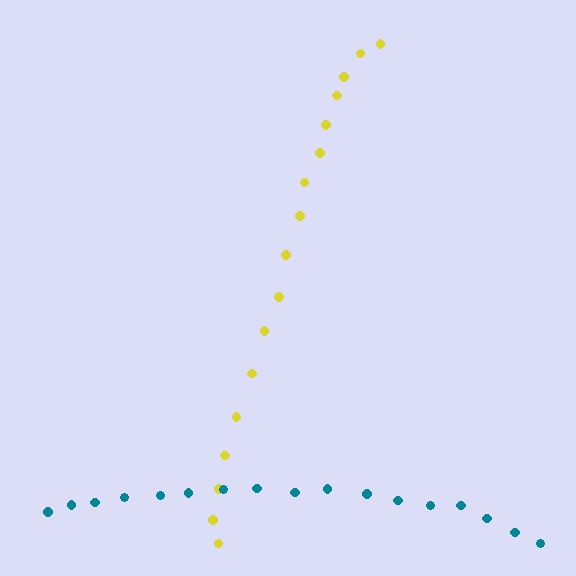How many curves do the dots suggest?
There are 2 distinct paths.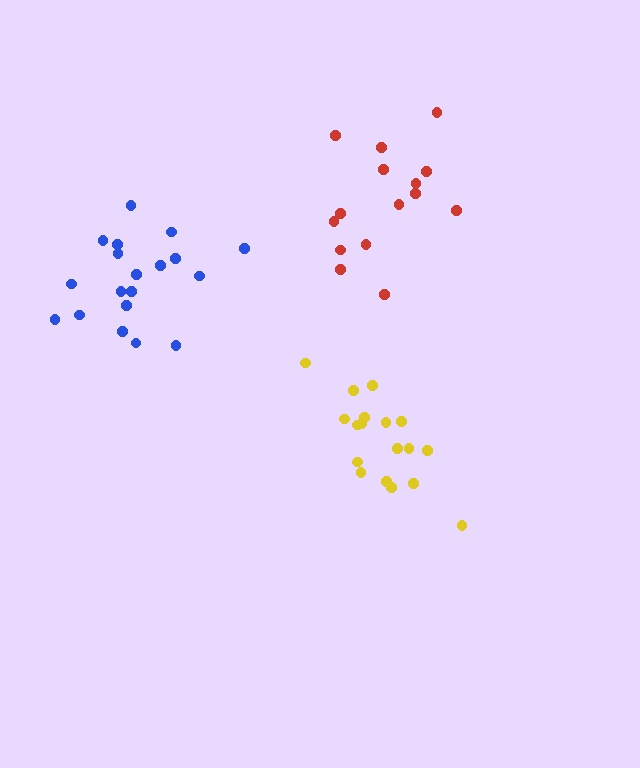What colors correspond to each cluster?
The clusters are colored: yellow, blue, red.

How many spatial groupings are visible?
There are 3 spatial groupings.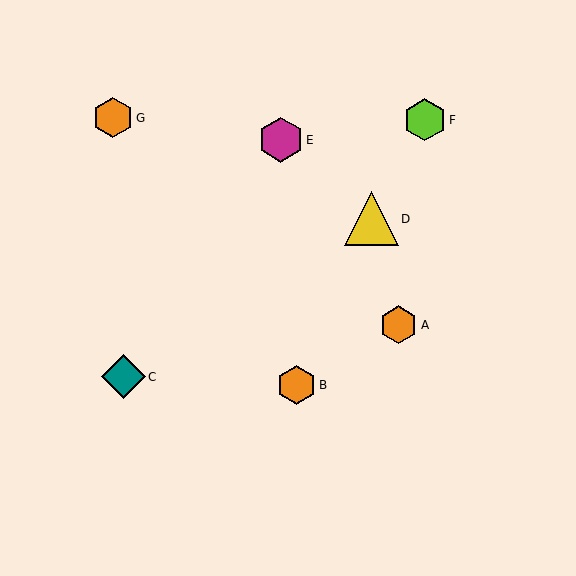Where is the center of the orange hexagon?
The center of the orange hexagon is at (113, 118).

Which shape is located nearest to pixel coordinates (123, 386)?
The teal diamond (labeled C) at (123, 377) is nearest to that location.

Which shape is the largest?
The yellow triangle (labeled D) is the largest.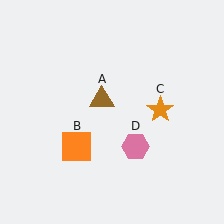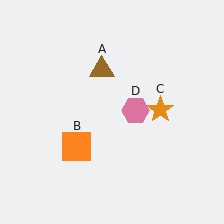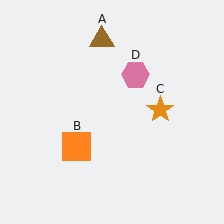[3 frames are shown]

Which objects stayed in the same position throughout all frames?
Orange square (object B) and orange star (object C) remained stationary.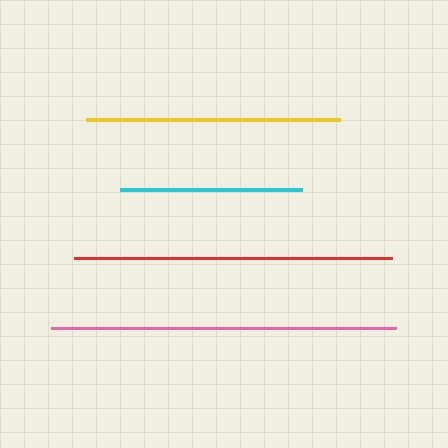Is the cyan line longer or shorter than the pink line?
The pink line is longer than the cyan line.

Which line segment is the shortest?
The cyan line is the shortest at approximately 182 pixels.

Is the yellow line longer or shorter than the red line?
The red line is longer than the yellow line.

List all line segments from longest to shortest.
From longest to shortest: pink, red, yellow, cyan.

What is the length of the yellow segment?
The yellow segment is approximately 254 pixels long.